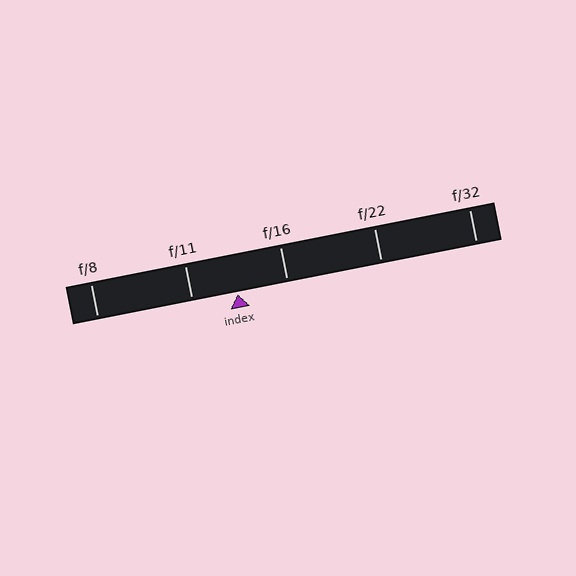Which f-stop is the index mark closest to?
The index mark is closest to f/11.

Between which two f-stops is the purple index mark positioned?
The index mark is between f/11 and f/16.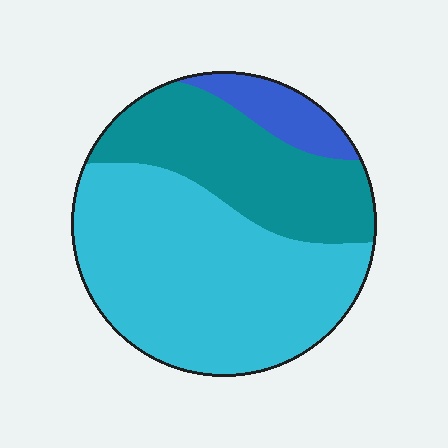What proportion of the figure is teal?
Teal takes up about one third (1/3) of the figure.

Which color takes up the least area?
Blue, at roughly 10%.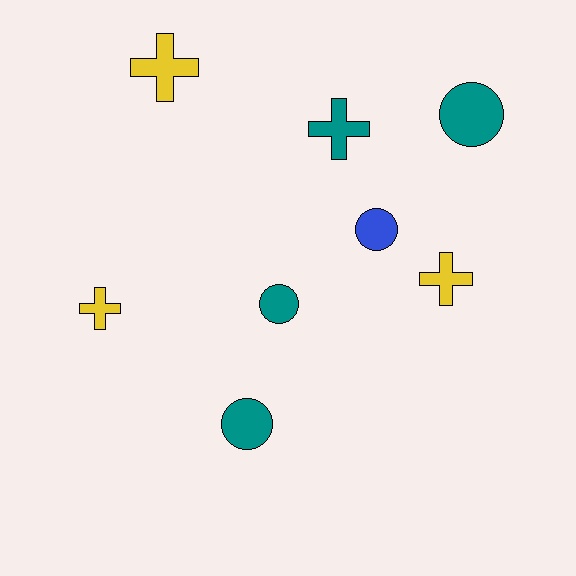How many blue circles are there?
There is 1 blue circle.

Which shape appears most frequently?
Cross, with 4 objects.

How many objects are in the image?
There are 8 objects.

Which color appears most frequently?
Teal, with 4 objects.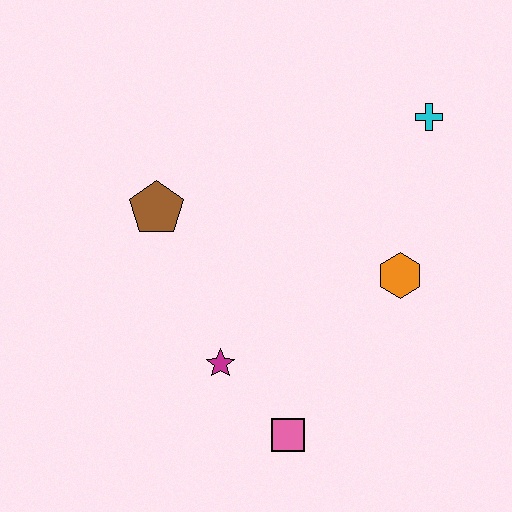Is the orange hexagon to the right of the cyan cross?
No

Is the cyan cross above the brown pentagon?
Yes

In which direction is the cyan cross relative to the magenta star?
The cyan cross is above the magenta star.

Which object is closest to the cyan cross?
The orange hexagon is closest to the cyan cross.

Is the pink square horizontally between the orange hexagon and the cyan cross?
No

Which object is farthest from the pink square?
The cyan cross is farthest from the pink square.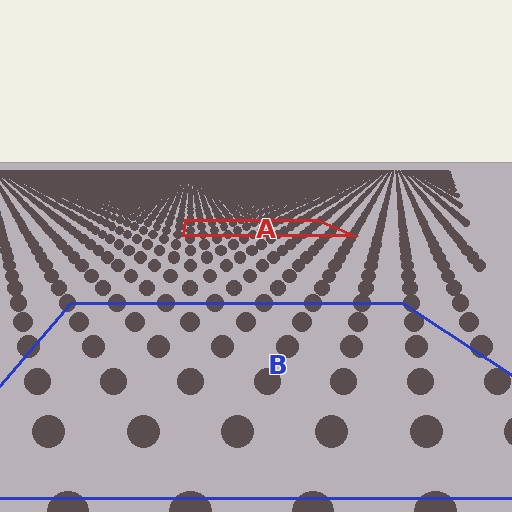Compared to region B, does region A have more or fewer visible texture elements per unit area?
Region A has more texture elements per unit area — they are packed more densely because it is farther away.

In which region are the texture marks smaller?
The texture marks are smaller in region A, because it is farther away.